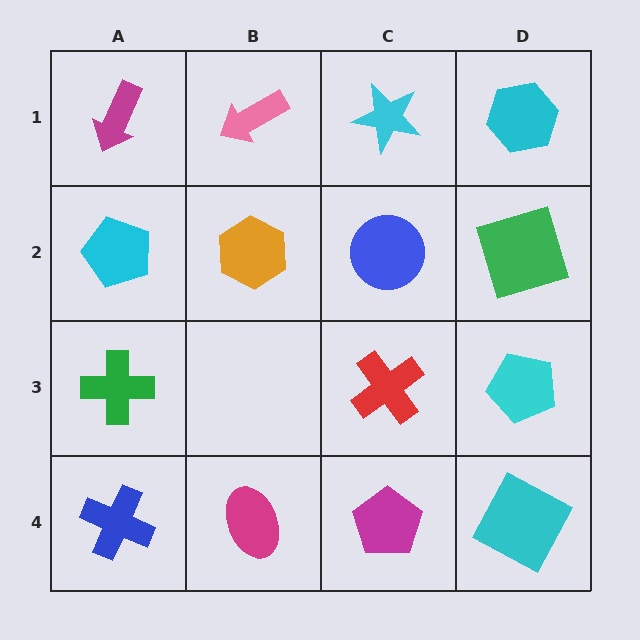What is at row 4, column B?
A magenta ellipse.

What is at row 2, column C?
A blue circle.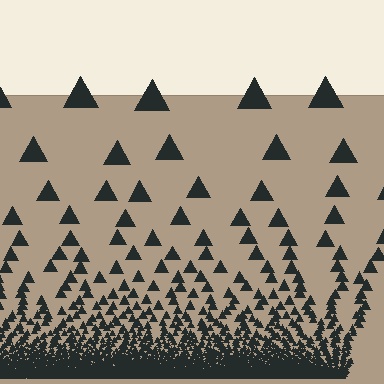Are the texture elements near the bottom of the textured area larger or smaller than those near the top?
Smaller. The gradient is inverted — elements near the bottom are smaller and denser.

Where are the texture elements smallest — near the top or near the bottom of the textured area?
Near the bottom.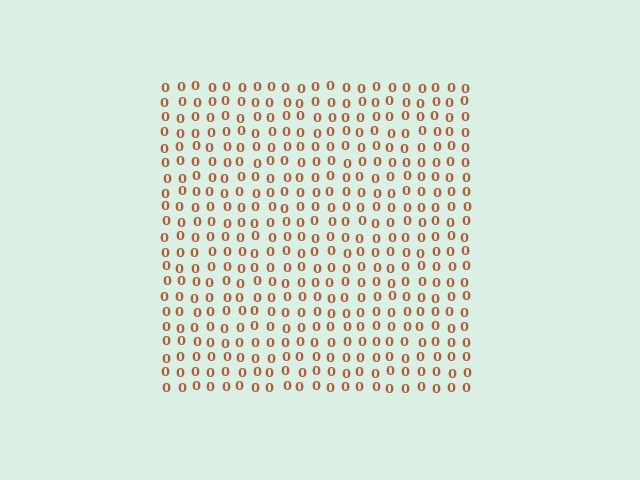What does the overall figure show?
The overall figure shows a square.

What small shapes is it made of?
It is made of small digit 0's.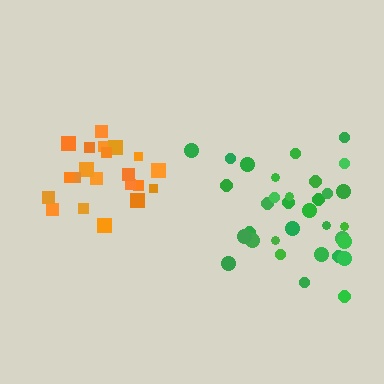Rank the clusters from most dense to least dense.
orange, green.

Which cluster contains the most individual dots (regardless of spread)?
Green (34).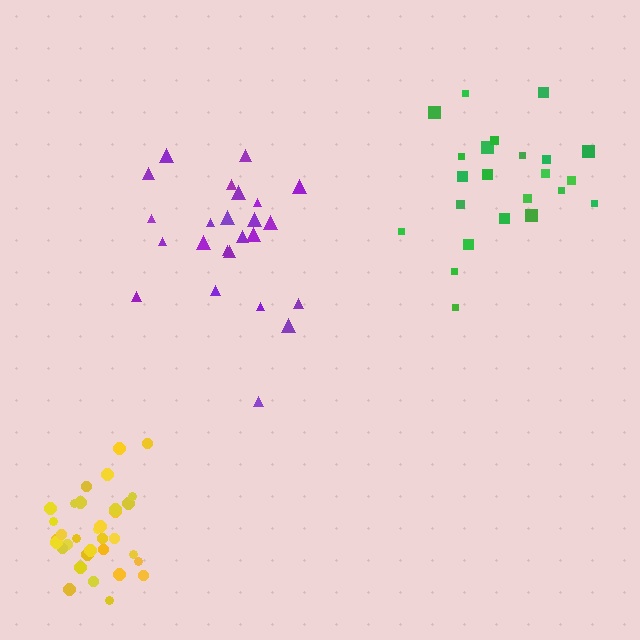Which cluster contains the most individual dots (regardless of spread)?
Yellow (33).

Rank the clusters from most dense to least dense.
yellow, green, purple.